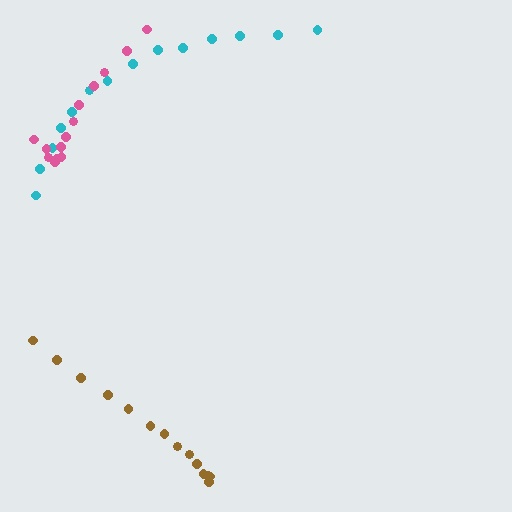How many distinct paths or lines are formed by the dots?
There are 3 distinct paths.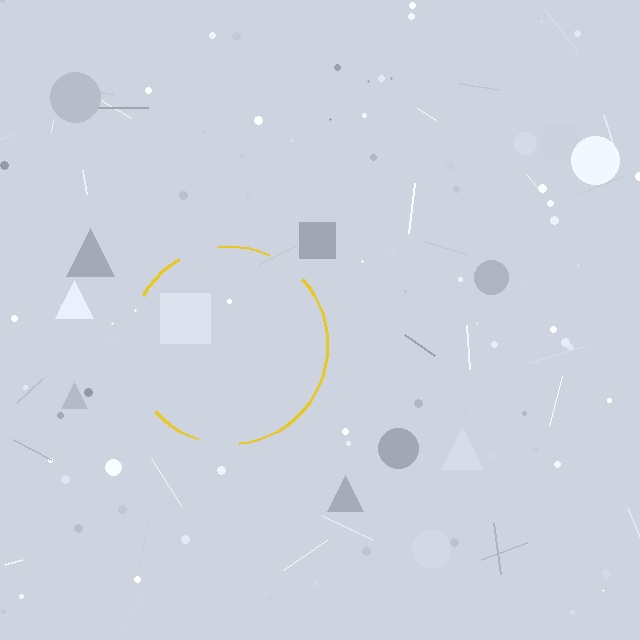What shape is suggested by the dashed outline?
The dashed outline suggests a circle.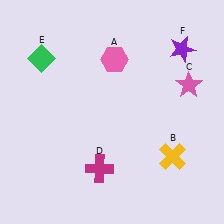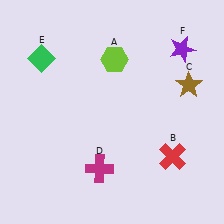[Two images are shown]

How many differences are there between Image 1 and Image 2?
There are 3 differences between the two images.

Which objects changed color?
A changed from pink to lime. B changed from yellow to red. C changed from pink to brown.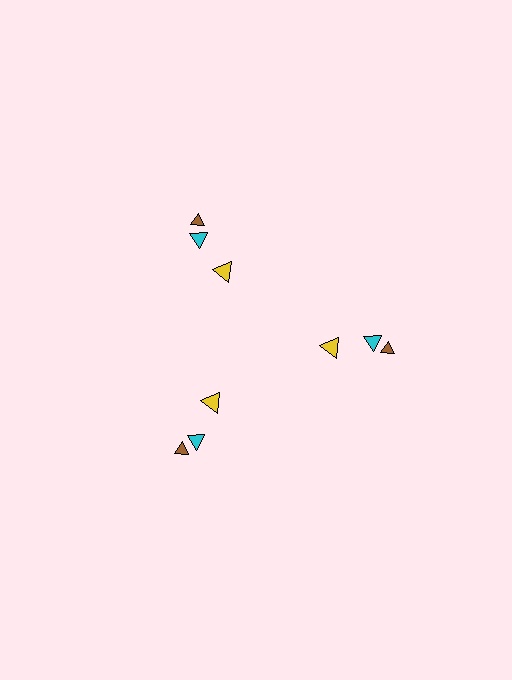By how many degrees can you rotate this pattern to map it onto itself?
The pattern maps onto itself every 120 degrees of rotation.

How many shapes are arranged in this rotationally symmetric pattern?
There are 9 shapes, arranged in 3 groups of 3.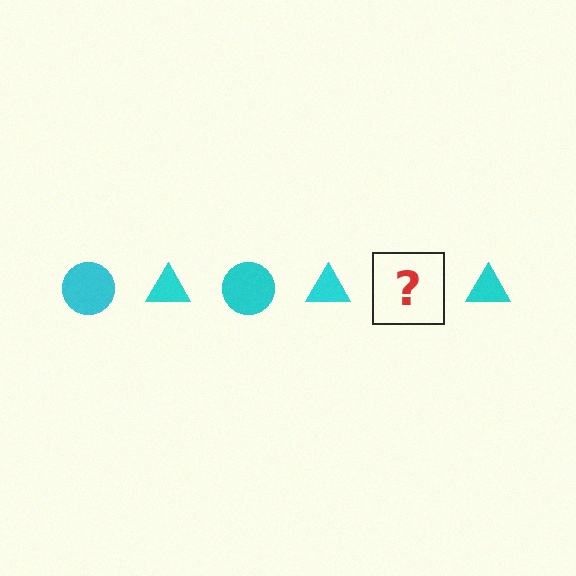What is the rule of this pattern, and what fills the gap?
The rule is that the pattern cycles through circle, triangle shapes in cyan. The gap should be filled with a cyan circle.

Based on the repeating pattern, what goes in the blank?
The blank should be a cyan circle.